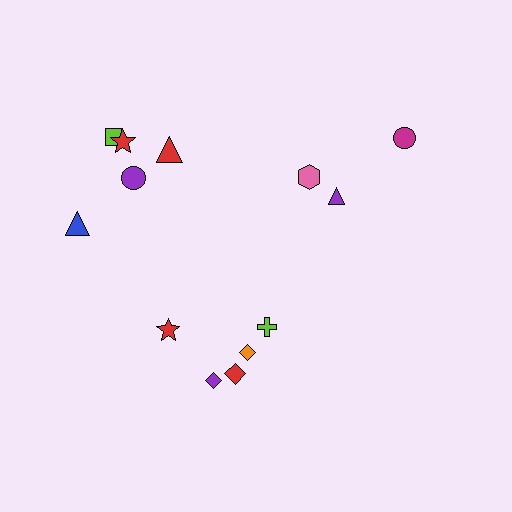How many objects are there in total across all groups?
There are 13 objects.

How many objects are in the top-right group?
There are 3 objects.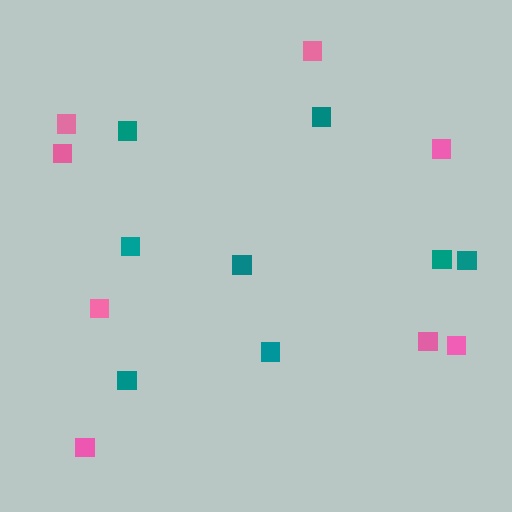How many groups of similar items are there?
There are 2 groups: one group of pink squares (8) and one group of teal squares (8).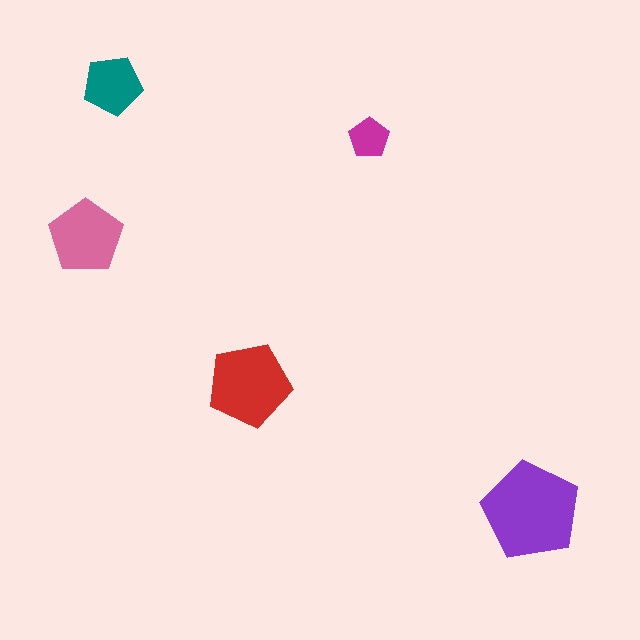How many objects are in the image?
There are 5 objects in the image.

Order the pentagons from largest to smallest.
the purple one, the red one, the pink one, the teal one, the magenta one.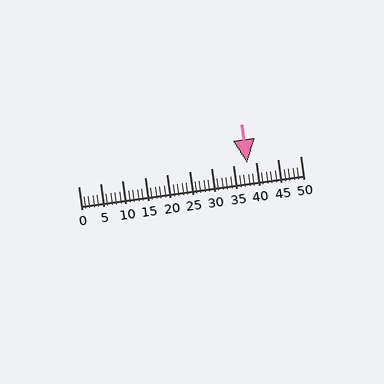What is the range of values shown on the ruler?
The ruler shows values from 0 to 50.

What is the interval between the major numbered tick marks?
The major tick marks are spaced 5 units apart.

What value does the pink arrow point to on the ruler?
The pink arrow points to approximately 38.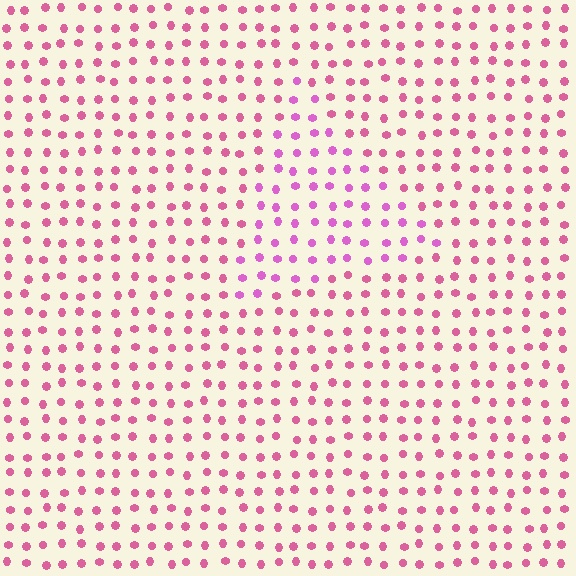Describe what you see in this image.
The image is filled with small pink elements in a uniform arrangement. A triangle-shaped region is visible where the elements are tinted to a slightly different hue, forming a subtle color boundary.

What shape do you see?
I see a triangle.